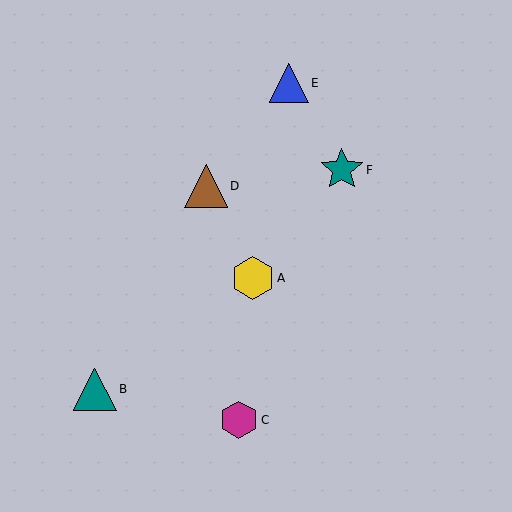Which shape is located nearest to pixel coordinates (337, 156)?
The teal star (labeled F) at (342, 170) is nearest to that location.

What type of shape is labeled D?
Shape D is a brown triangle.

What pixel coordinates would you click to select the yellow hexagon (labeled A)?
Click at (253, 278) to select the yellow hexagon A.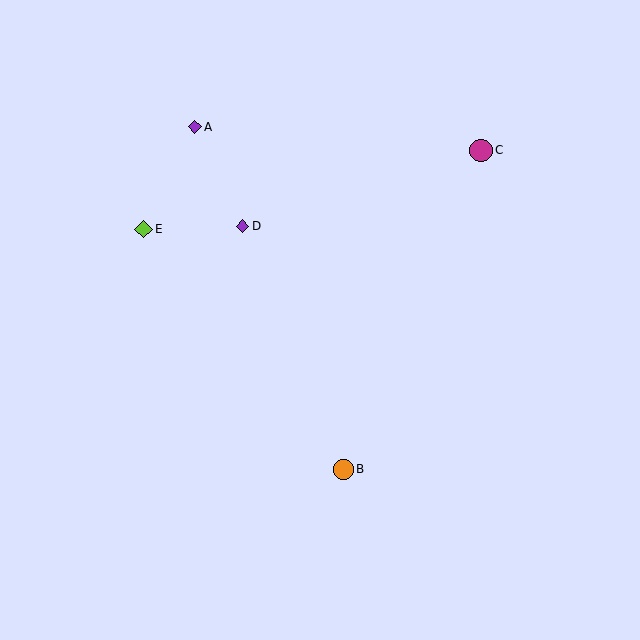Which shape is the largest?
The magenta circle (labeled C) is the largest.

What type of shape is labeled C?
Shape C is a magenta circle.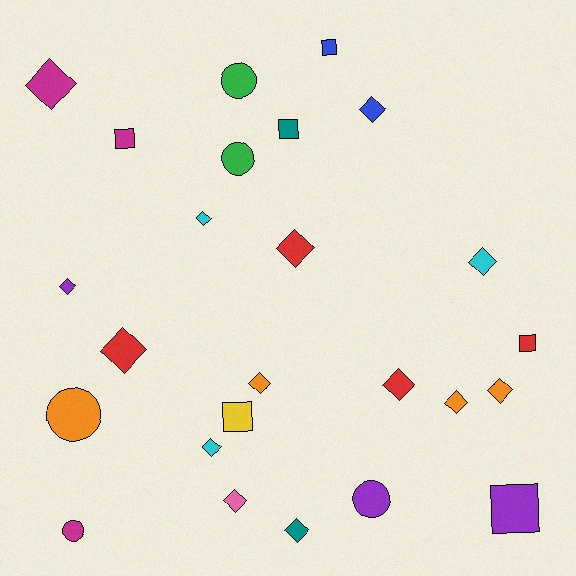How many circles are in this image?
There are 5 circles.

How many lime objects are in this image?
There are no lime objects.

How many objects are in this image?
There are 25 objects.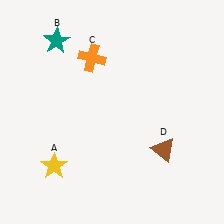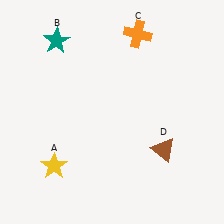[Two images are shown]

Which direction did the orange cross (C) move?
The orange cross (C) moved right.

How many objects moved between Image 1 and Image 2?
1 object moved between the two images.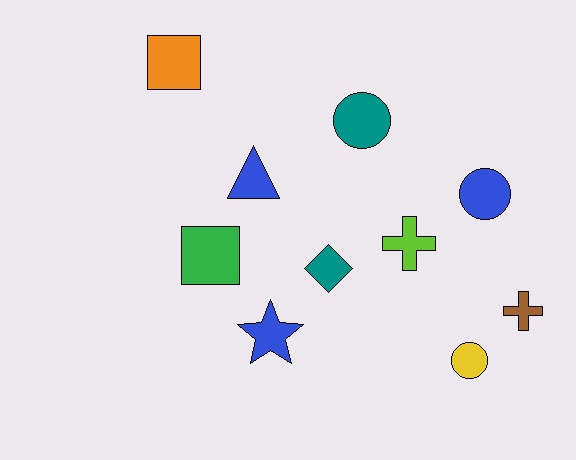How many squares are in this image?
There are 2 squares.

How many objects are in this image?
There are 10 objects.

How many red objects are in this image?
There are no red objects.